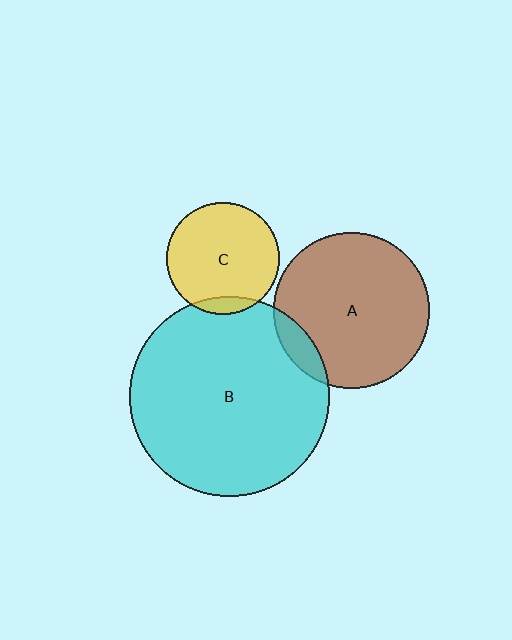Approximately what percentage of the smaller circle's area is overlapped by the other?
Approximately 10%.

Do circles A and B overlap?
Yes.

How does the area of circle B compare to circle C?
Approximately 3.2 times.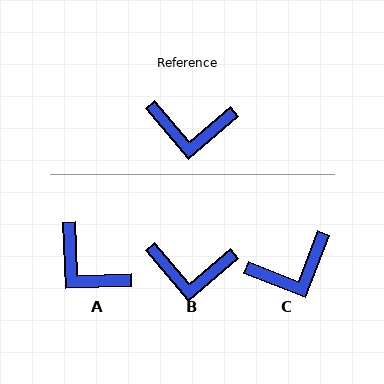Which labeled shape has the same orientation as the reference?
B.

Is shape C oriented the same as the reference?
No, it is off by about 29 degrees.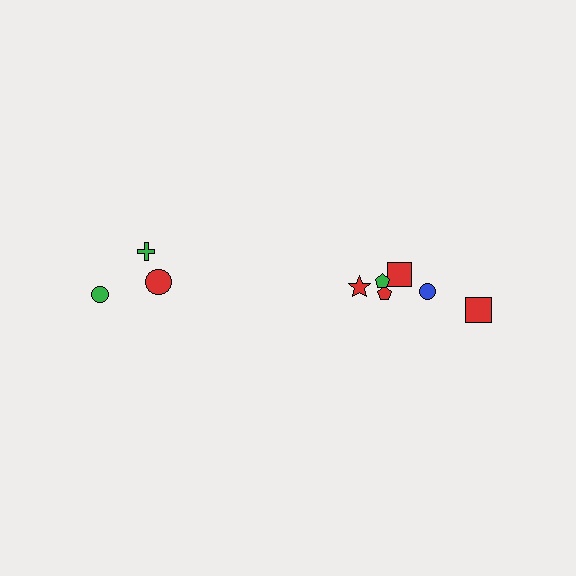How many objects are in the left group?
There are 3 objects.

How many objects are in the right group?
There are 6 objects.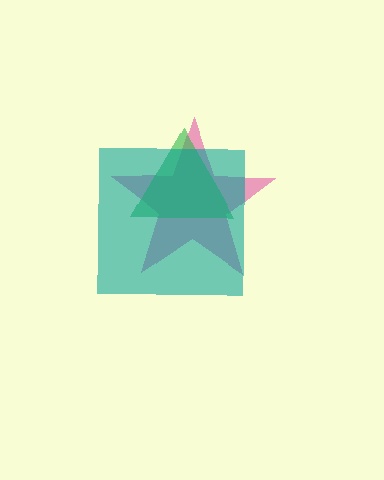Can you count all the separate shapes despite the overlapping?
Yes, there are 3 separate shapes.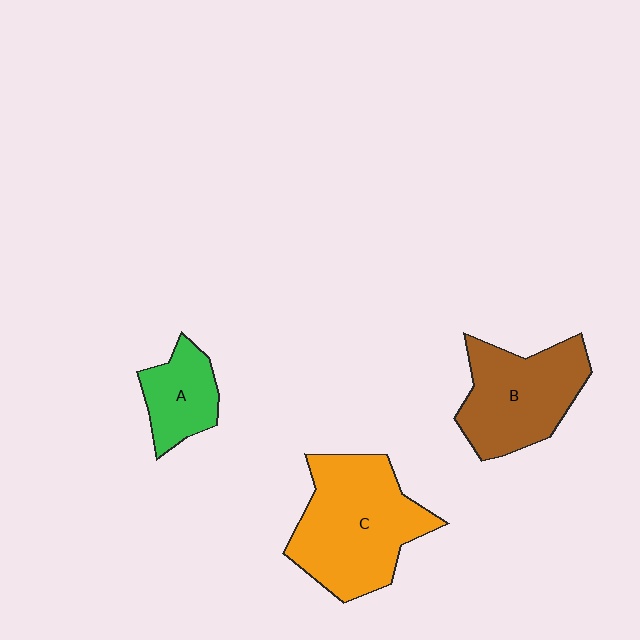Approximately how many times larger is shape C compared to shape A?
Approximately 2.3 times.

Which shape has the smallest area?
Shape A (green).